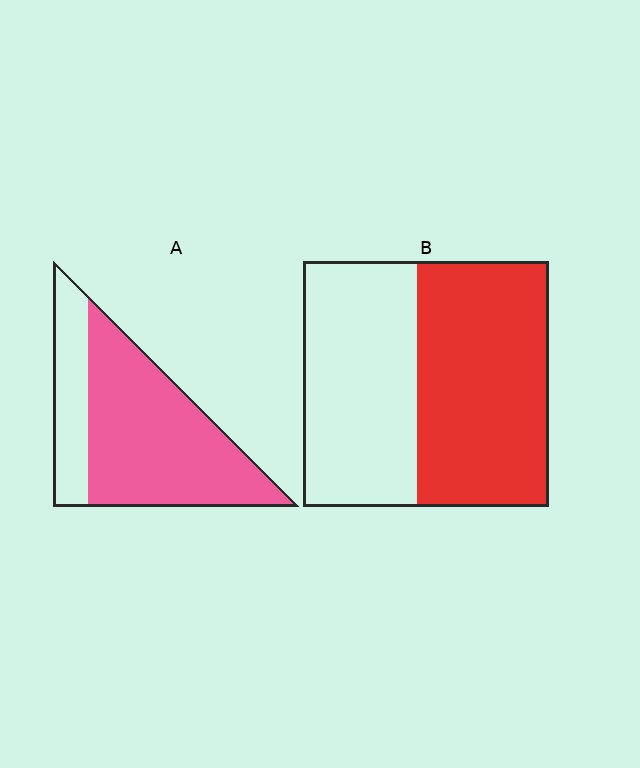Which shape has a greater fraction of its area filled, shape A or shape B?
Shape A.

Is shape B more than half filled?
Roughly half.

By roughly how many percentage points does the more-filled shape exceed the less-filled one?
By roughly 20 percentage points (A over B).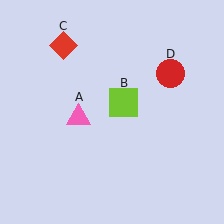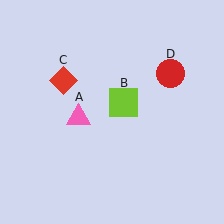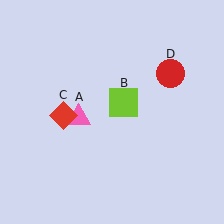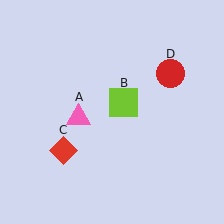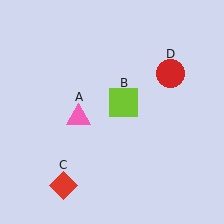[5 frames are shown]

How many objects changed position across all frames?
1 object changed position: red diamond (object C).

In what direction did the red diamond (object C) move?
The red diamond (object C) moved down.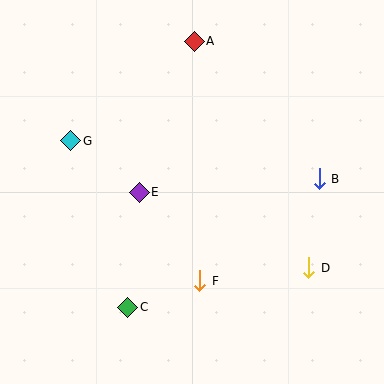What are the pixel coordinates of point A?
Point A is at (194, 42).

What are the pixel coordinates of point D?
Point D is at (309, 268).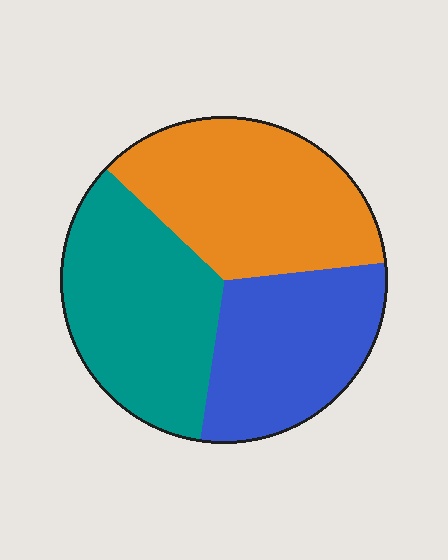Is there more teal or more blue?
Teal.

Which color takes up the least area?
Blue, at roughly 30%.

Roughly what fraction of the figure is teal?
Teal takes up about one third (1/3) of the figure.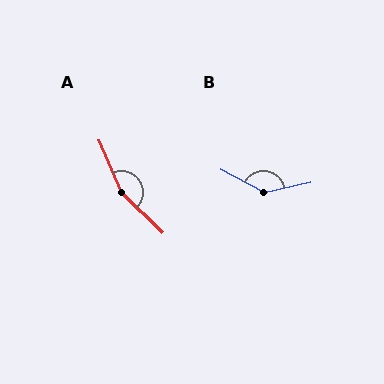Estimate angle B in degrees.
Approximately 140 degrees.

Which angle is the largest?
A, at approximately 158 degrees.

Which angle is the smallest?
B, at approximately 140 degrees.